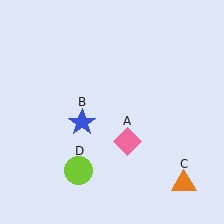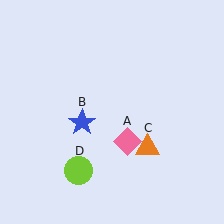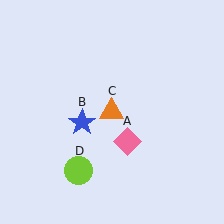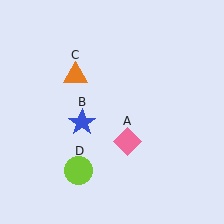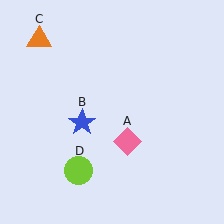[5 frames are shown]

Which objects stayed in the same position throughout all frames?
Pink diamond (object A) and blue star (object B) and lime circle (object D) remained stationary.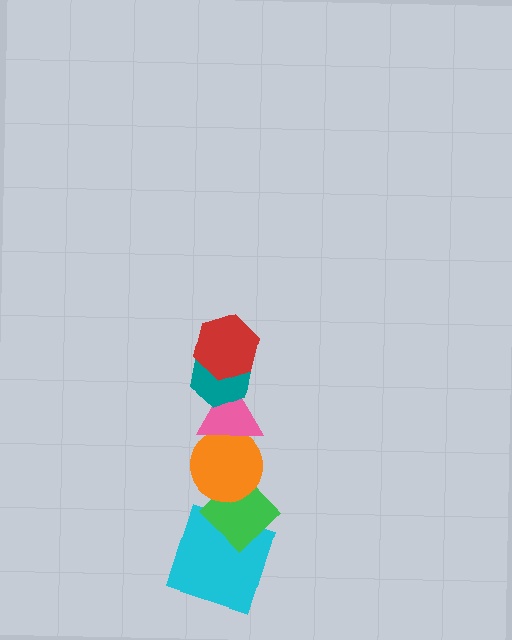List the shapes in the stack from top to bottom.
From top to bottom: the red hexagon, the teal hexagon, the pink triangle, the orange circle, the green diamond, the cyan square.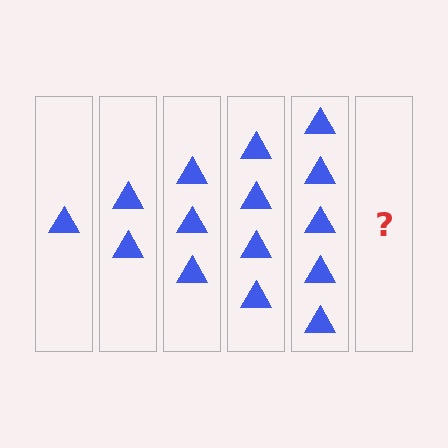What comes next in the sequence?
The next element should be 6 triangles.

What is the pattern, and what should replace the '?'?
The pattern is that each step adds one more triangle. The '?' should be 6 triangles.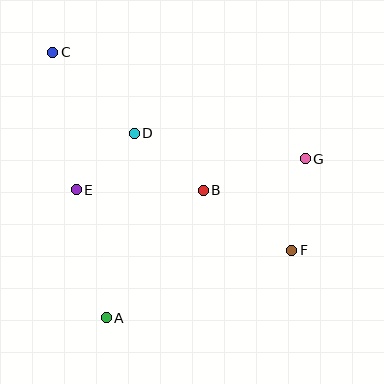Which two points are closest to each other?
Points D and E are closest to each other.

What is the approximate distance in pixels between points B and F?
The distance between B and F is approximately 107 pixels.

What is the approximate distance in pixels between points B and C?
The distance between B and C is approximately 204 pixels.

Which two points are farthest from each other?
Points C and F are farthest from each other.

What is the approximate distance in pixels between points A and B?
The distance between A and B is approximately 160 pixels.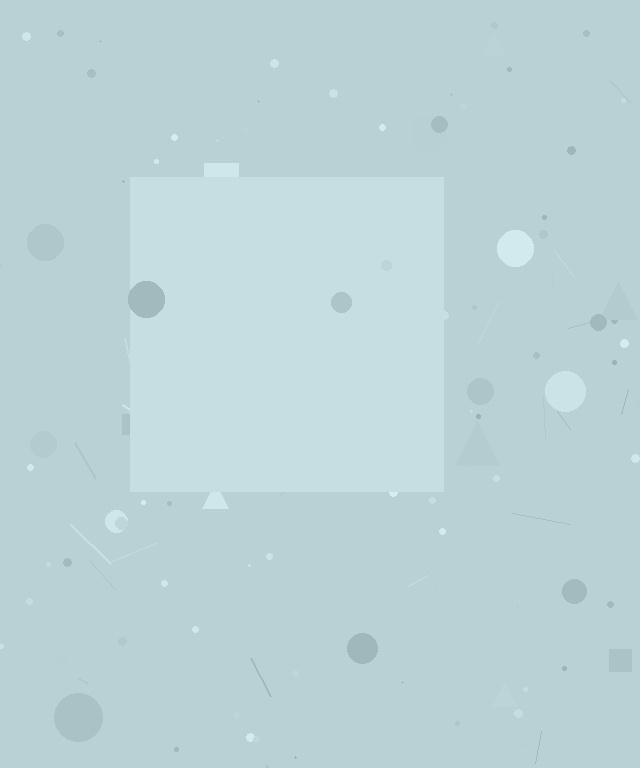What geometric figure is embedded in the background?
A square is embedded in the background.